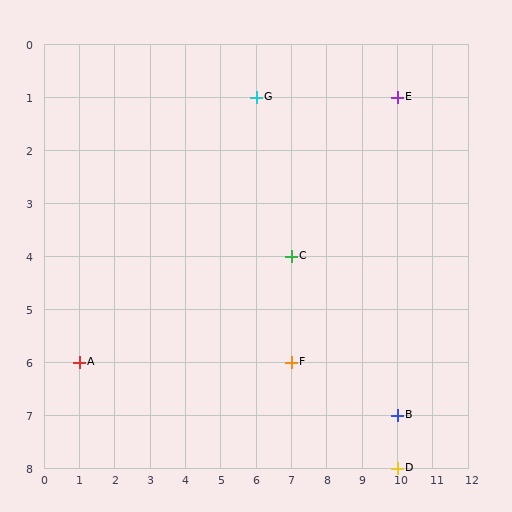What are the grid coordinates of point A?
Point A is at grid coordinates (1, 6).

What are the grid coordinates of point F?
Point F is at grid coordinates (7, 6).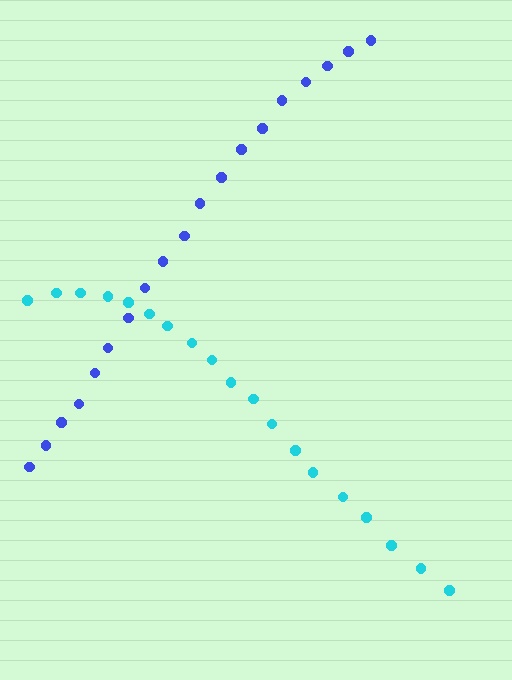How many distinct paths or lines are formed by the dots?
There are 2 distinct paths.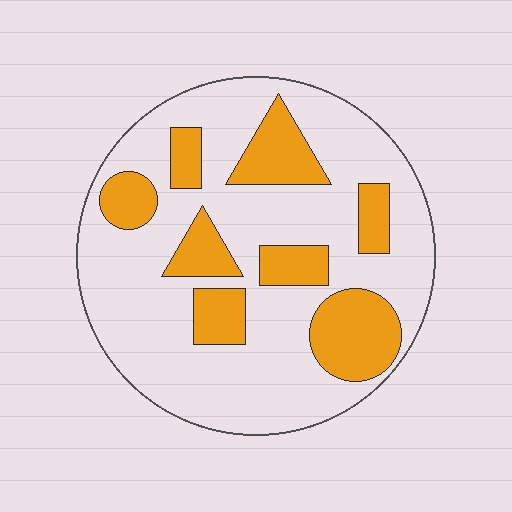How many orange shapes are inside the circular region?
8.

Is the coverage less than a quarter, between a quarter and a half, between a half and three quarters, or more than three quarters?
Between a quarter and a half.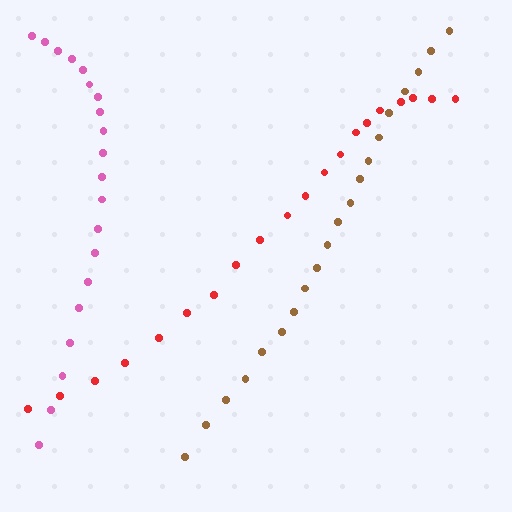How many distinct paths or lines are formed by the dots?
There are 3 distinct paths.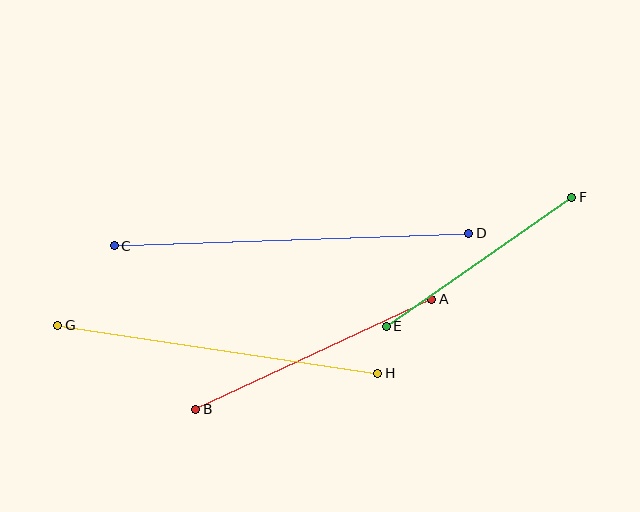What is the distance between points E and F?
The distance is approximately 226 pixels.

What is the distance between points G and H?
The distance is approximately 323 pixels.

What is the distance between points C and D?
The distance is approximately 355 pixels.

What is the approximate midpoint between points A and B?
The midpoint is at approximately (314, 354) pixels.